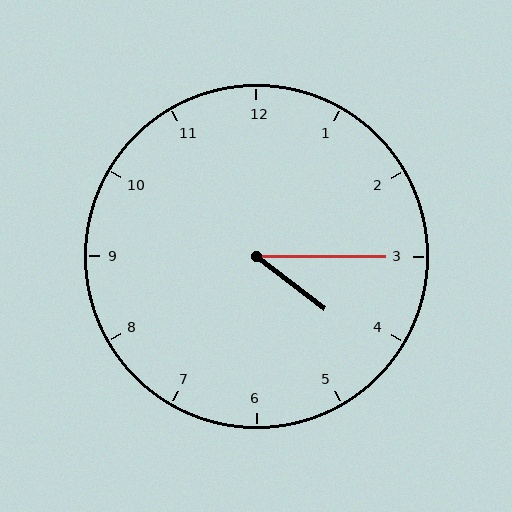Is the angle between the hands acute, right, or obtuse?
It is acute.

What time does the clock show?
4:15.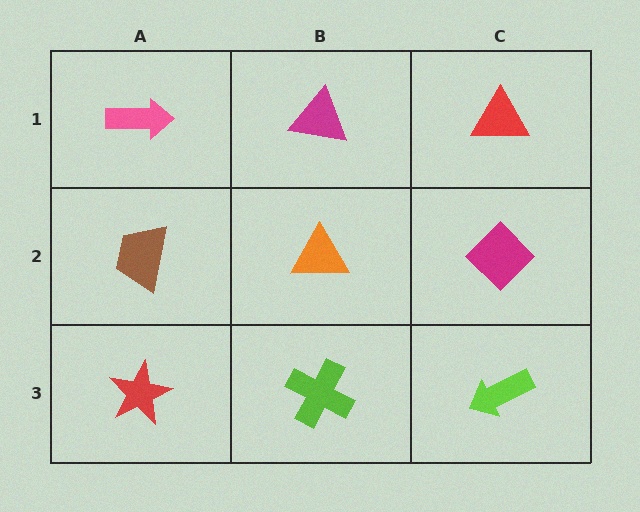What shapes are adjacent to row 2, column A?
A pink arrow (row 1, column A), a red star (row 3, column A), an orange triangle (row 2, column B).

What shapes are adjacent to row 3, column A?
A brown trapezoid (row 2, column A), a lime cross (row 3, column B).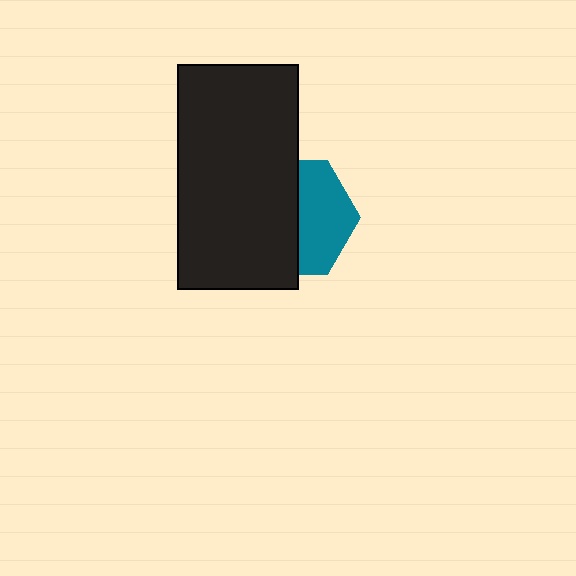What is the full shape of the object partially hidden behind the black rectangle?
The partially hidden object is a teal hexagon.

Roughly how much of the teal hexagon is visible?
A small part of it is visible (roughly 45%).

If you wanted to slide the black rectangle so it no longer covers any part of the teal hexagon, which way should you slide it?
Slide it left — that is the most direct way to separate the two shapes.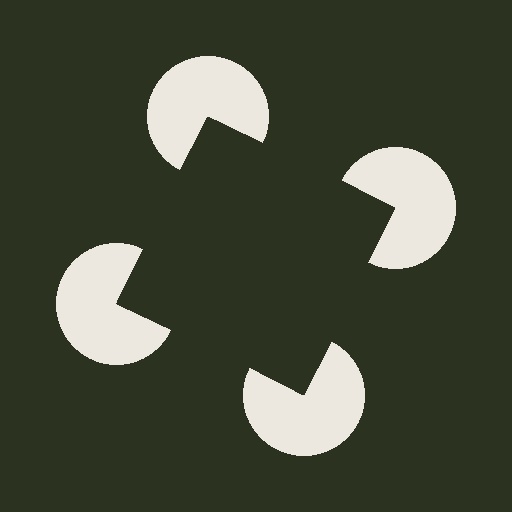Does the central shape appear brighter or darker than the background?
It typically appears slightly darker than the background, even though no actual brightness change is drawn.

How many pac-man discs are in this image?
There are 4 — one at each vertex of the illusory square.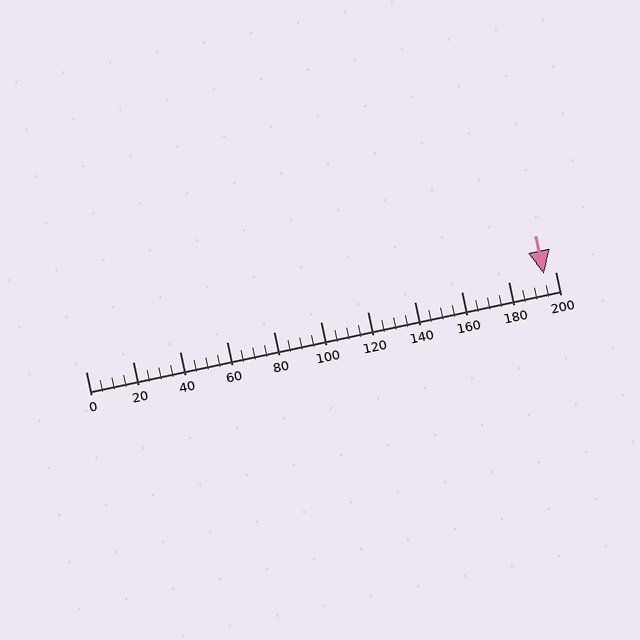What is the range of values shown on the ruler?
The ruler shows values from 0 to 200.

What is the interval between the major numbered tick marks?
The major tick marks are spaced 20 units apart.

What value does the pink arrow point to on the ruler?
The pink arrow points to approximately 195.